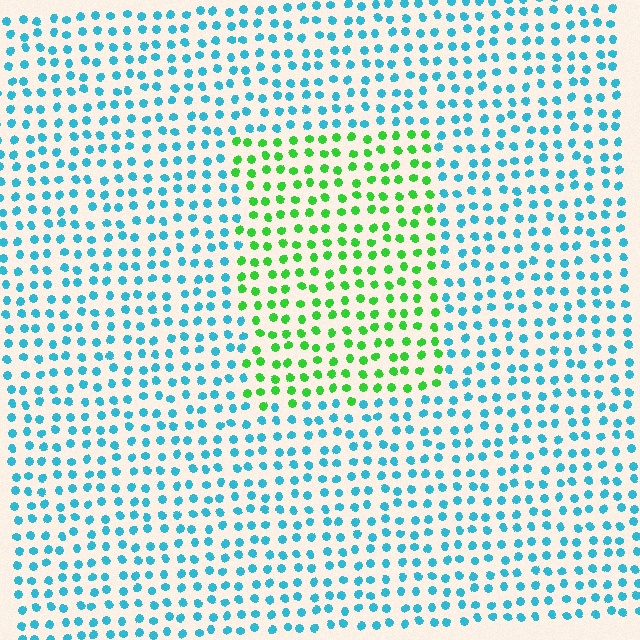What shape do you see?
I see a rectangle.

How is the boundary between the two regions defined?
The boundary is defined purely by a slight shift in hue (about 68 degrees). Spacing, size, and orientation are identical on both sides.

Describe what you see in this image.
The image is filled with small cyan elements in a uniform arrangement. A rectangle-shaped region is visible where the elements are tinted to a slightly different hue, forming a subtle color boundary.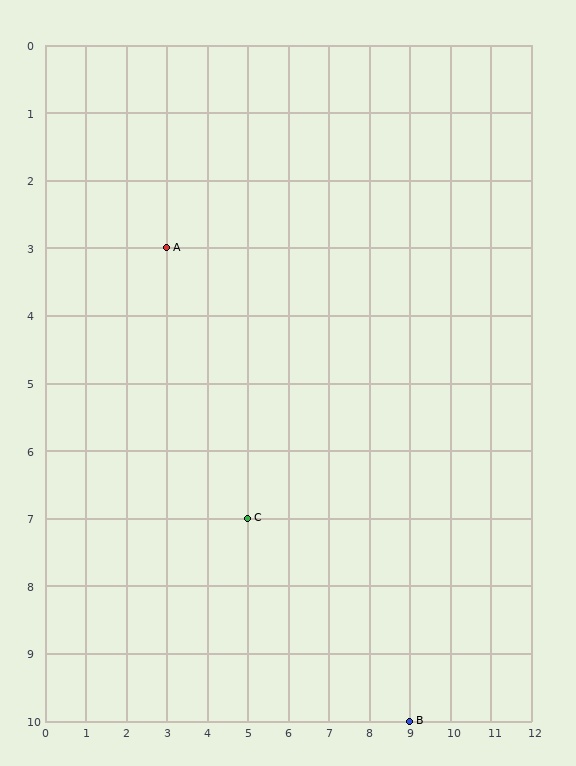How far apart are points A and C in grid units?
Points A and C are 2 columns and 4 rows apart (about 4.5 grid units diagonally).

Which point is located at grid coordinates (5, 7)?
Point C is at (5, 7).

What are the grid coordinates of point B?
Point B is at grid coordinates (9, 10).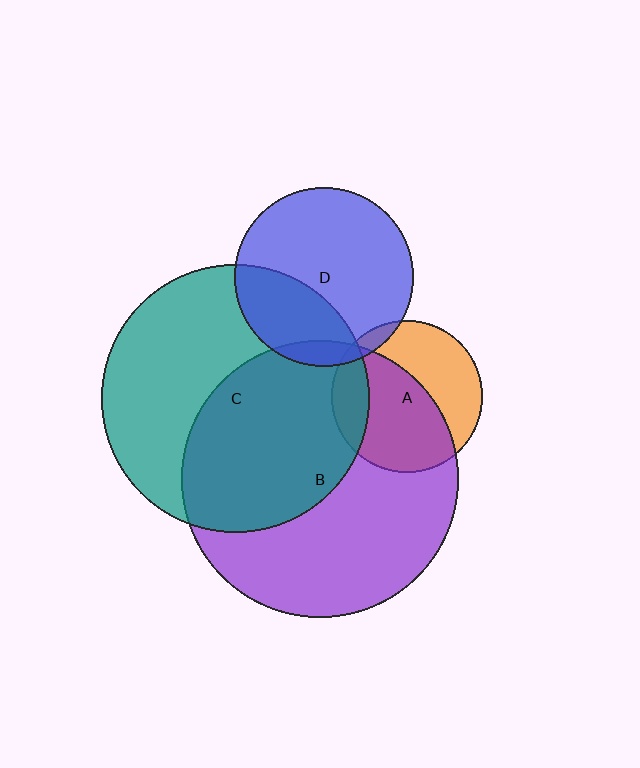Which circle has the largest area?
Circle B (purple).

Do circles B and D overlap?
Yes.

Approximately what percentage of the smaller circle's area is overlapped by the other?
Approximately 5%.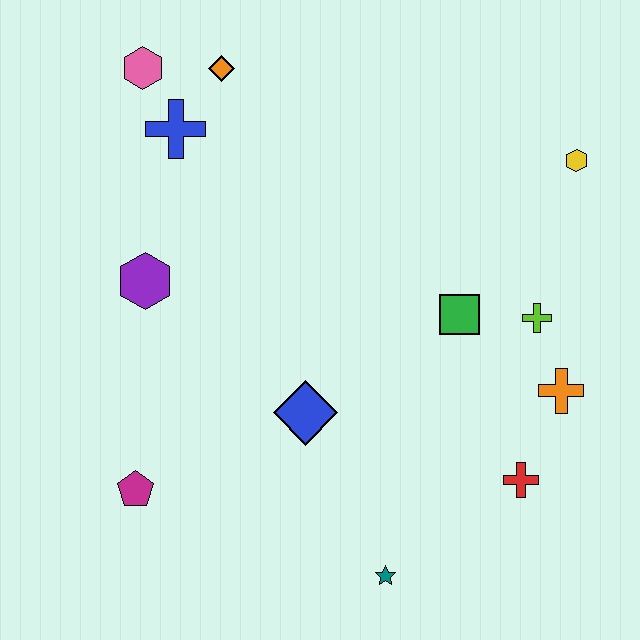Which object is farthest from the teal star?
The pink hexagon is farthest from the teal star.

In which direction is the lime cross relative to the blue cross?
The lime cross is to the right of the blue cross.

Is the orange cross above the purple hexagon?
No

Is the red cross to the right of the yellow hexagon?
No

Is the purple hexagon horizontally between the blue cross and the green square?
No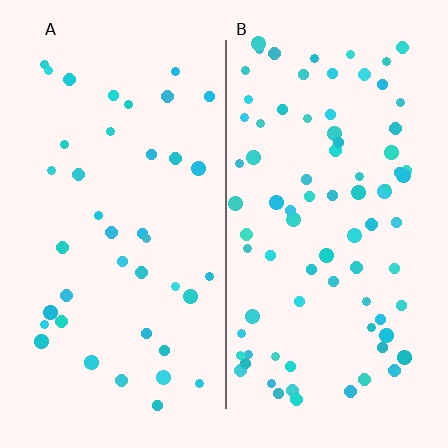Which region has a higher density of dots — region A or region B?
B (the right).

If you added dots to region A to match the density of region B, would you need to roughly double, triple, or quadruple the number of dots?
Approximately double.